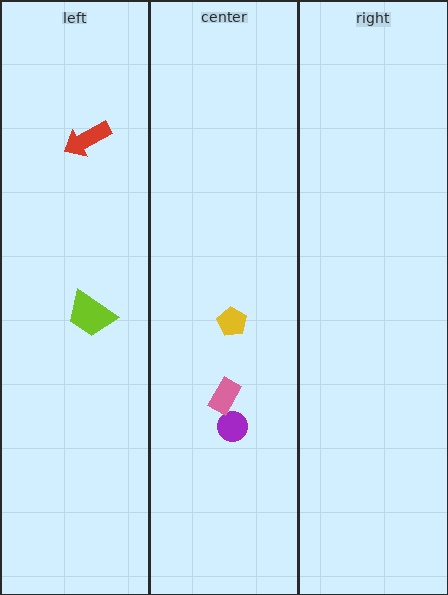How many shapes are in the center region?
3.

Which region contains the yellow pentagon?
The center region.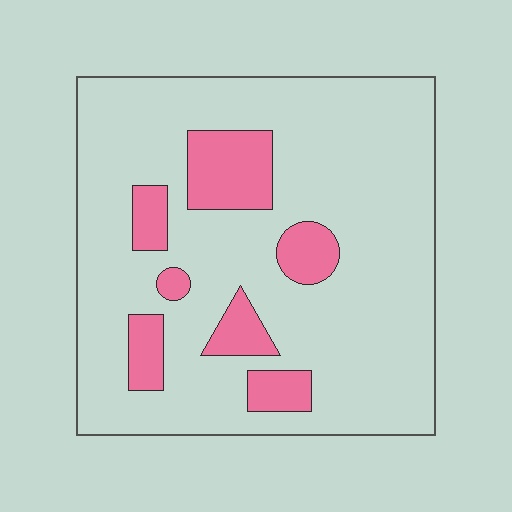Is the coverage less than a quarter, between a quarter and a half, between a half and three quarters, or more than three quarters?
Less than a quarter.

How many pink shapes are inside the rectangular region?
7.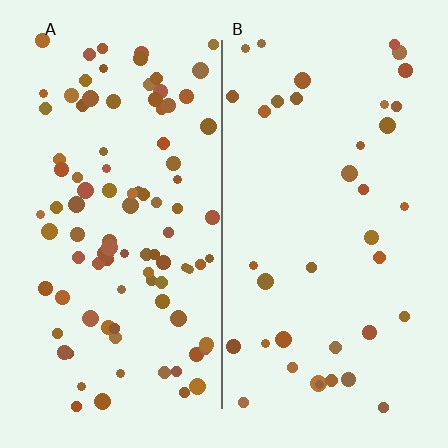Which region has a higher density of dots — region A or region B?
A (the left).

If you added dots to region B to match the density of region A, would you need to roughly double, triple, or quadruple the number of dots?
Approximately double.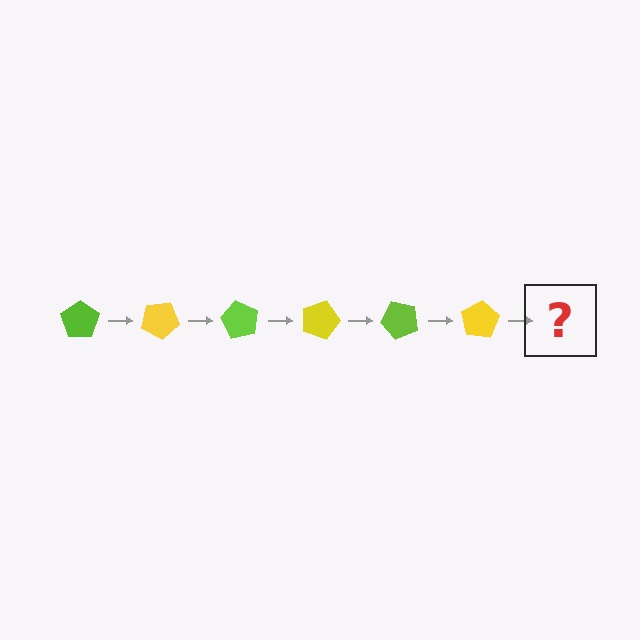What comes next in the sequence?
The next element should be a lime pentagon, rotated 180 degrees from the start.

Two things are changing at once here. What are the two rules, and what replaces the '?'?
The two rules are that it rotates 30 degrees each step and the color cycles through lime and yellow. The '?' should be a lime pentagon, rotated 180 degrees from the start.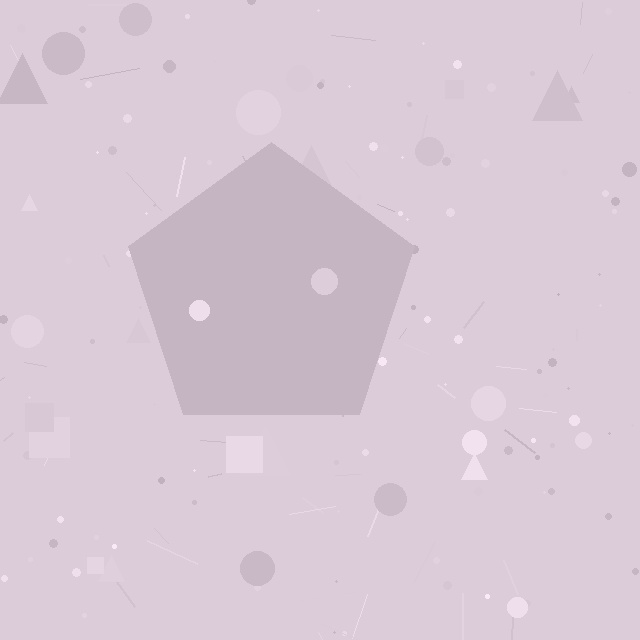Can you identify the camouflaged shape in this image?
The camouflaged shape is a pentagon.